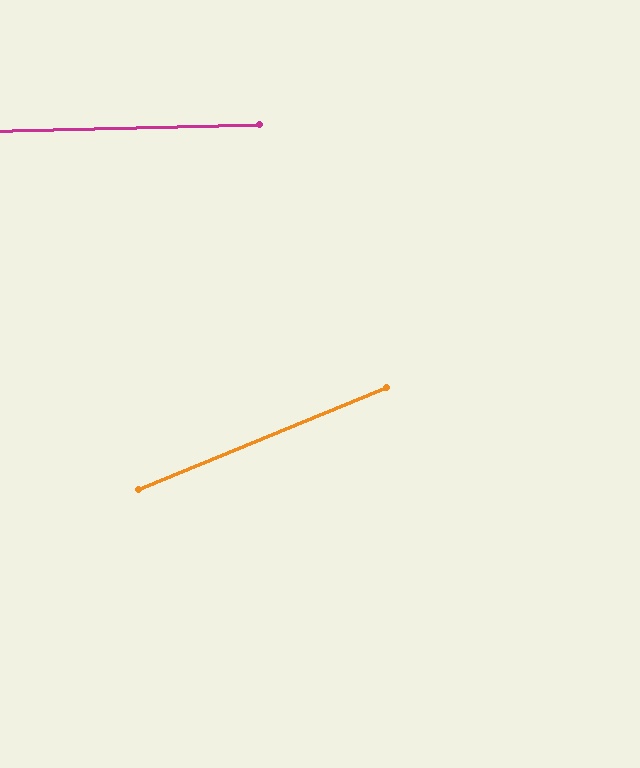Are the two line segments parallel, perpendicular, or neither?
Neither parallel nor perpendicular — they differ by about 21°.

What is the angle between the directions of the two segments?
Approximately 21 degrees.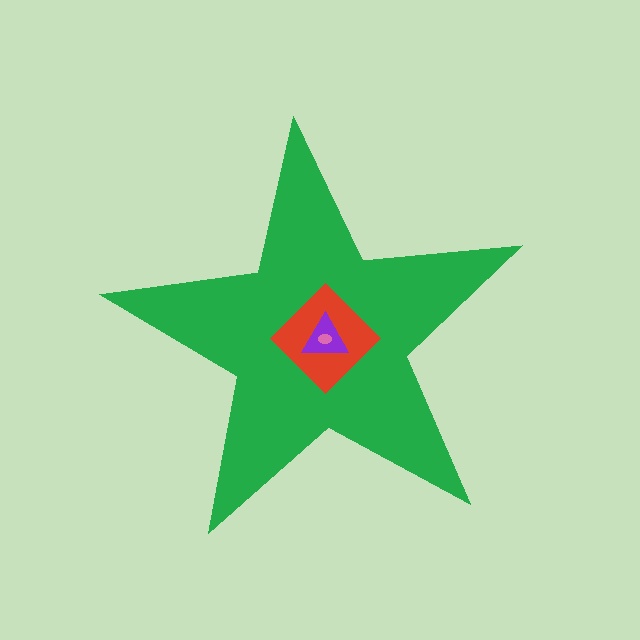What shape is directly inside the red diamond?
The purple triangle.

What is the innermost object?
The pink ellipse.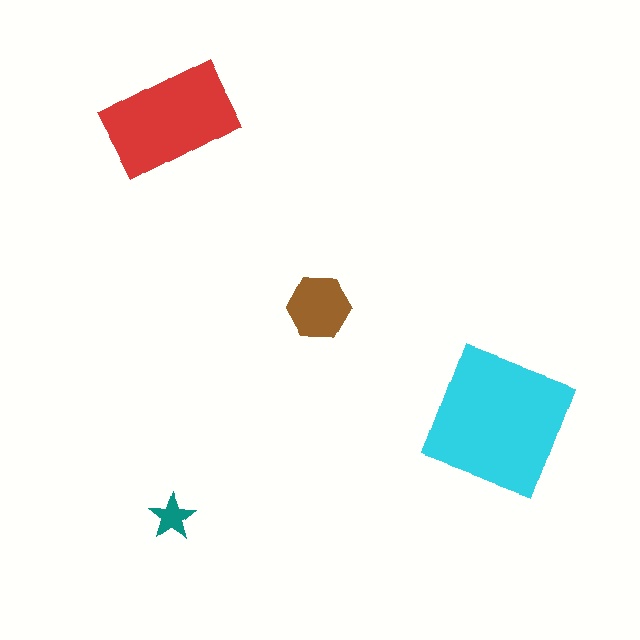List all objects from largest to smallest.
The cyan square, the red rectangle, the brown hexagon, the teal star.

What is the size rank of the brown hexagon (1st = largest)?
3rd.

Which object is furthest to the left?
The red rectangle is leftmost.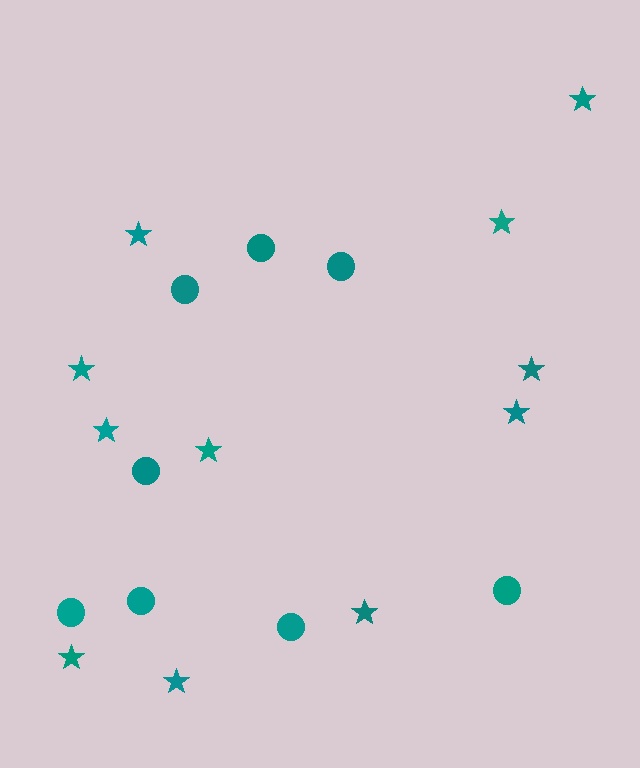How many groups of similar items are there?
There are 2 groups: one group of circles (8) and one group of stars (11).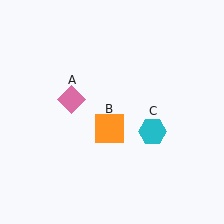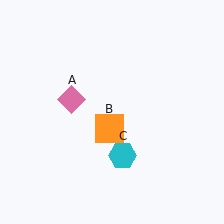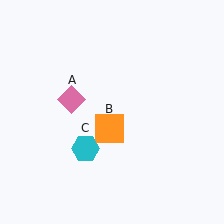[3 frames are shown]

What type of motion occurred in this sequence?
The cyan hexagon (object C) rotated clockwise around the center of the scene.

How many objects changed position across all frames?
1 object changed position: cyan hexagon (object C).